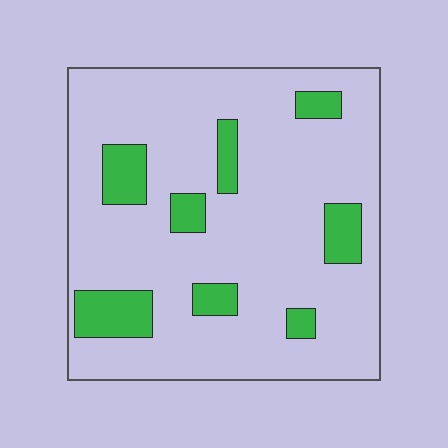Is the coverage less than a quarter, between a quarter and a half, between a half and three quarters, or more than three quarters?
Less than a quarter.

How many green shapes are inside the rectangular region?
8.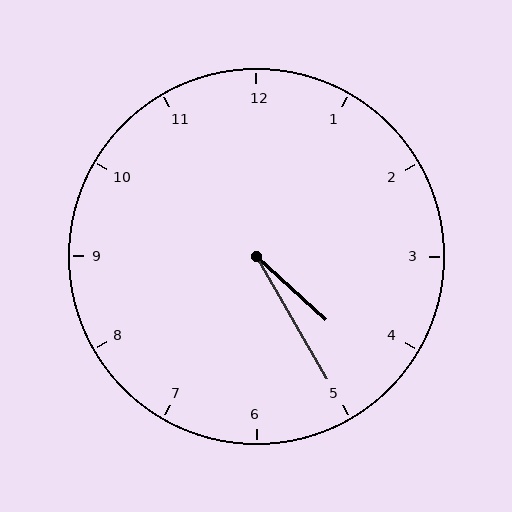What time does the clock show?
4:25.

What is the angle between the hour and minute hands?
Approximately 18 degrees.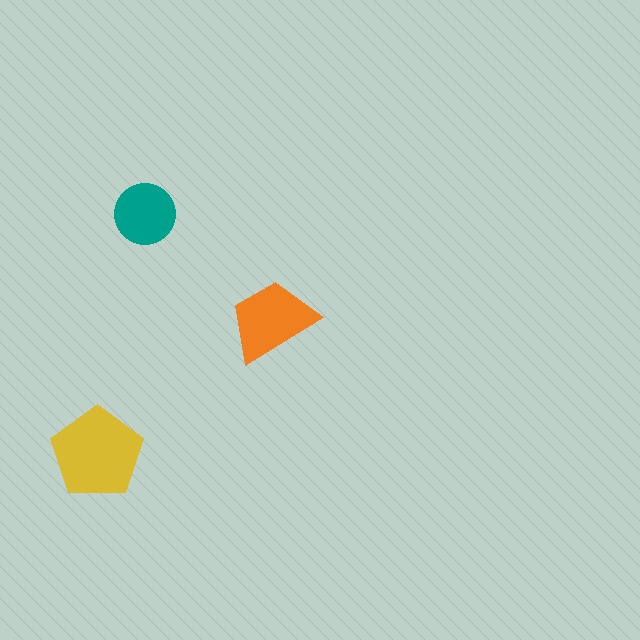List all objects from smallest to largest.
The teal circle, the orange trapezoid, the yellow pentagon.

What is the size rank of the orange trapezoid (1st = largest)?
2nd.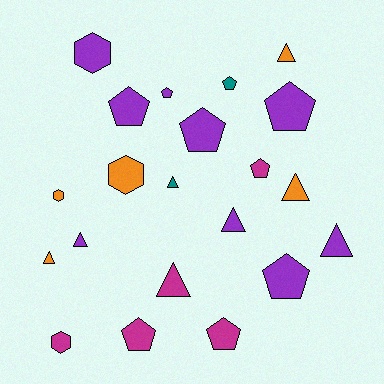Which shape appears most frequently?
Pentagon, with 9 objects.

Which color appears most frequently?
Purple, with 9 objects.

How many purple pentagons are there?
There are 5 purple pentagons.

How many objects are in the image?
There are 21 objects.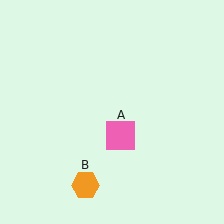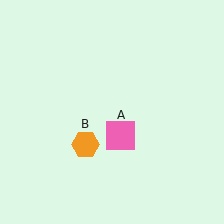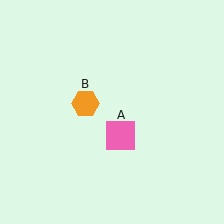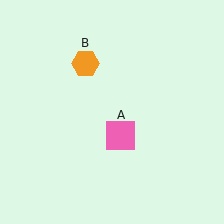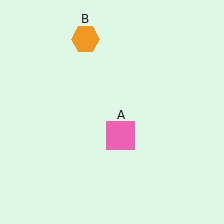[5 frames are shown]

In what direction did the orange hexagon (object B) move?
The orange hexagon (object B) moved up.